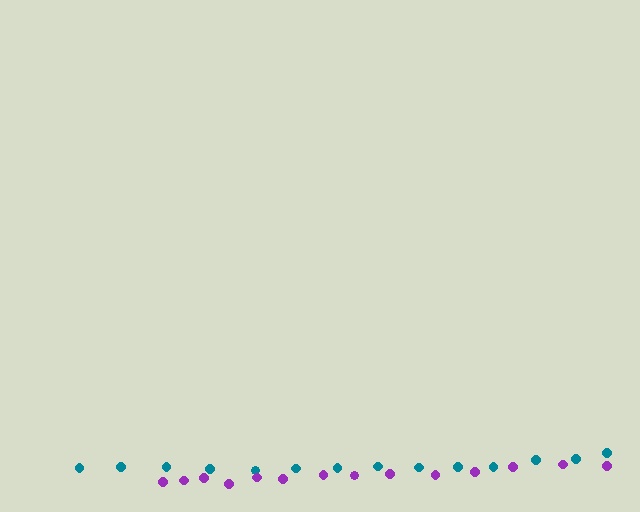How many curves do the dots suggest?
There are 2 distinct paths.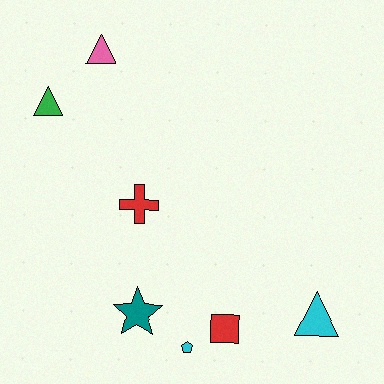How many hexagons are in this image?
There are no hexagons.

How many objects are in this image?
There are 7 objects.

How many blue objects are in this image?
There are no blue objects.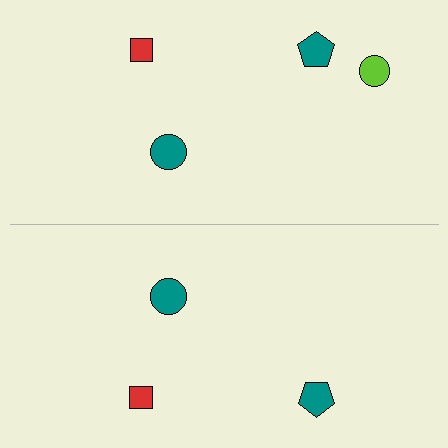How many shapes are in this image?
There are 7 shapes in this image.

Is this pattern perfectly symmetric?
No, the pattern is not perfectly symmetric. A lime circle is missing from the bottom side.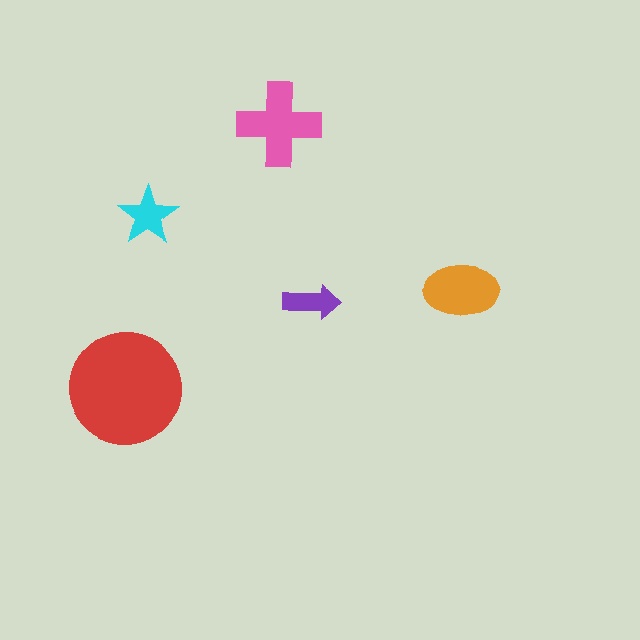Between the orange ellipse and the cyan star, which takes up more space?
The orange ellipse.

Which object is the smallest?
The purple arrow.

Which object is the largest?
The red circle.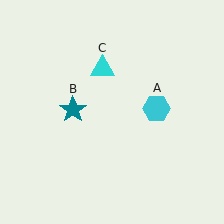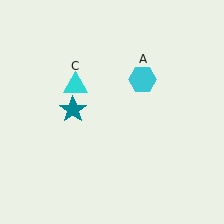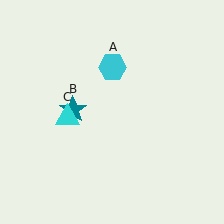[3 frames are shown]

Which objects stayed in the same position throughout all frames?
Teal star (object B) remained stationary.